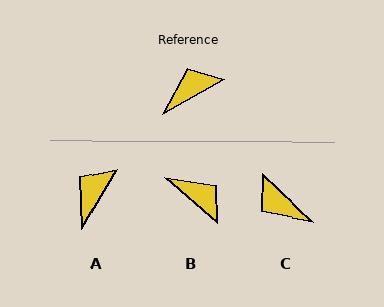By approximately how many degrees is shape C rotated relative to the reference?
Approximately 107 degrees counter-clockwise.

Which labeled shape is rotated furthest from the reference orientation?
C, about 107 degrees away.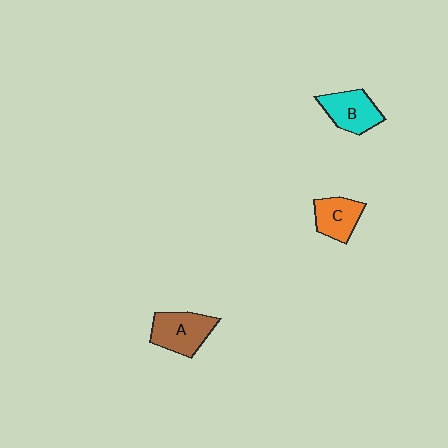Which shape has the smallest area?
Shape C (orange).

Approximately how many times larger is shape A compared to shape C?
Approximately 1.3 times.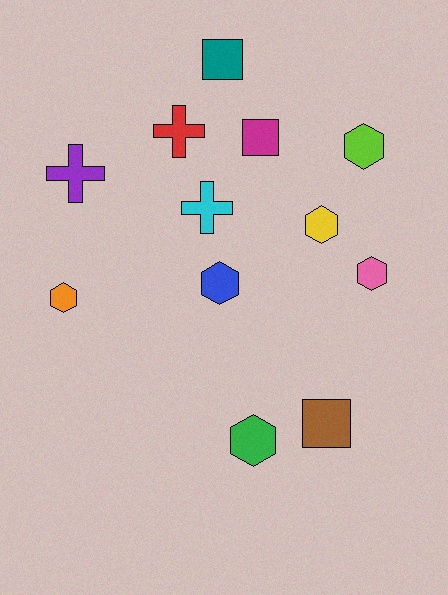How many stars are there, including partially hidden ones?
There are no stars.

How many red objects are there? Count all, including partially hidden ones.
There is 1 red object.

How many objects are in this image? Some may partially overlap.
There are 12 objects.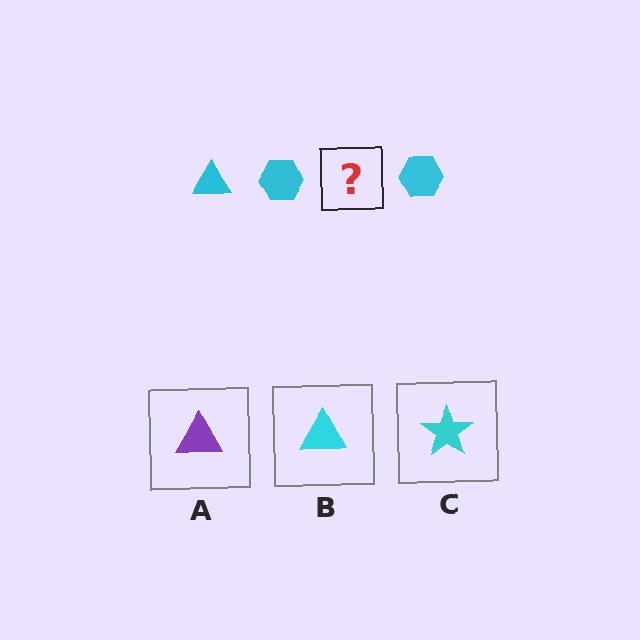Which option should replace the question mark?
Option B.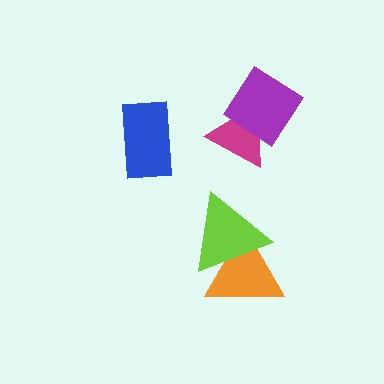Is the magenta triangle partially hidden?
Yes, it is partially covered by another shape.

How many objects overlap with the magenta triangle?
1 object overlaps with the magenta triangle.